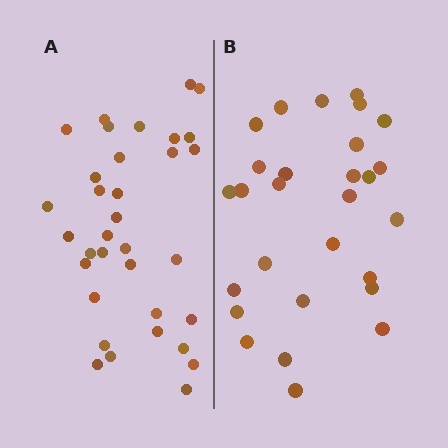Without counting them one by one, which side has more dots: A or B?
Region A (the left region) has more dots.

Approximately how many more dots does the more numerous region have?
Region A has about 6 more dots than region B.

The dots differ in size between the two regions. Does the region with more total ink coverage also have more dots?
No. Region B has more total ink coverage because its dots are larger, but region A actually contains more individual dots. Total area can be misleading — the number of items is what matters here.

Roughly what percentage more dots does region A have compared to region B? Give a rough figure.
About 20% more.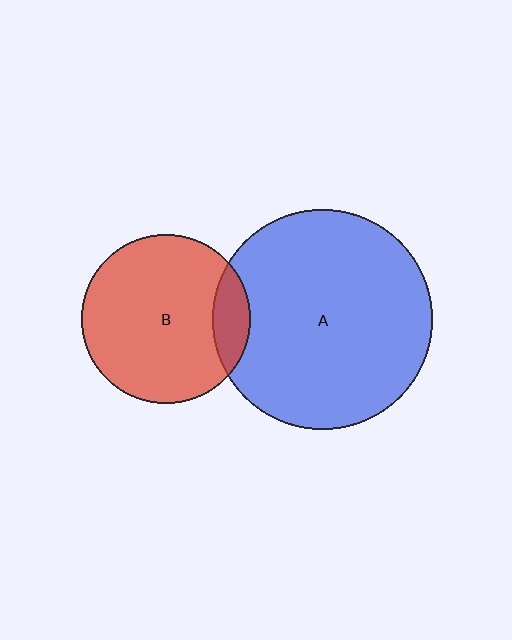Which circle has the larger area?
Circle A (blue).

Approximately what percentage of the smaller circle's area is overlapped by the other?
Approximately 15%.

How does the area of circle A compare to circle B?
Approximately 1.7 times.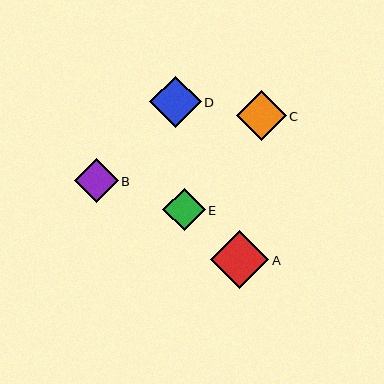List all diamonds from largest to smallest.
From largest to smallest: A, D, C, B, E.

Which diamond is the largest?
Diamond A is the largest with a size of approximately 58 pixels.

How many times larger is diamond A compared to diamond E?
Diamond A is approximately 1.4 times the size of diamond E.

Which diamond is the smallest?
Diamond E is the smallest with a size of approximately 42 pixels.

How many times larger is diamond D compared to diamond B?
Diamond D is approximately 1.2 times the size of diamond B.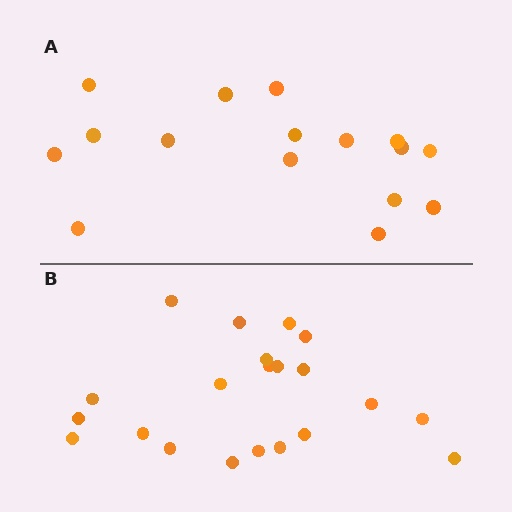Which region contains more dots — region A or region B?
Region B (the bottom region) has more dots.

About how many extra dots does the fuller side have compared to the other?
Region B has about 5 more dots than region A.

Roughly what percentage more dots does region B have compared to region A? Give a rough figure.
About 30% more.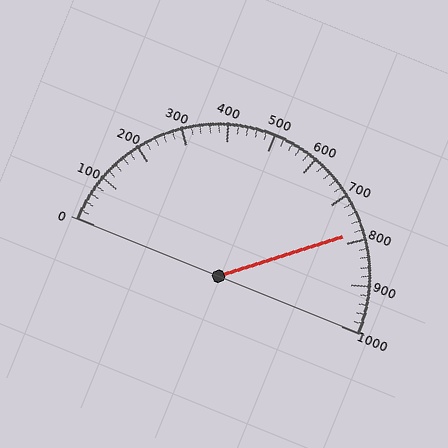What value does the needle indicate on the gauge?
The needle indicates approximately 780.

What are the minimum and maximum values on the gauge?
The gauge ranges from 0 to 1000.